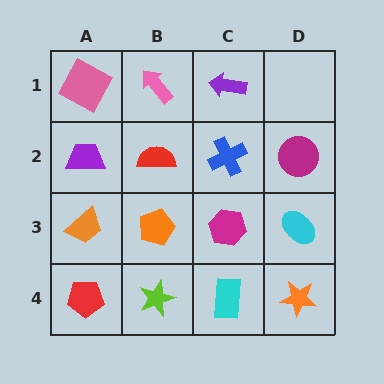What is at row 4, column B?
A lime star.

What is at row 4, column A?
A red pentagon.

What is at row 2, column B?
A red semicircle.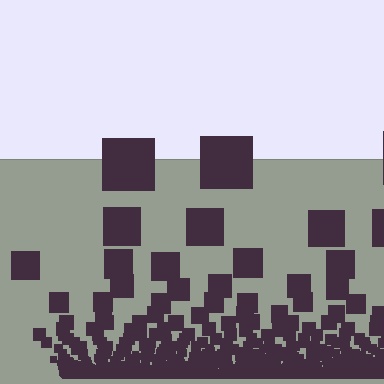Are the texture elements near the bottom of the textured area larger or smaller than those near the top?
Smaller. The gradient is inverted — elements near the bottom are smaller and denser.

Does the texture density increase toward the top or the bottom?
Density increases toward the bottom.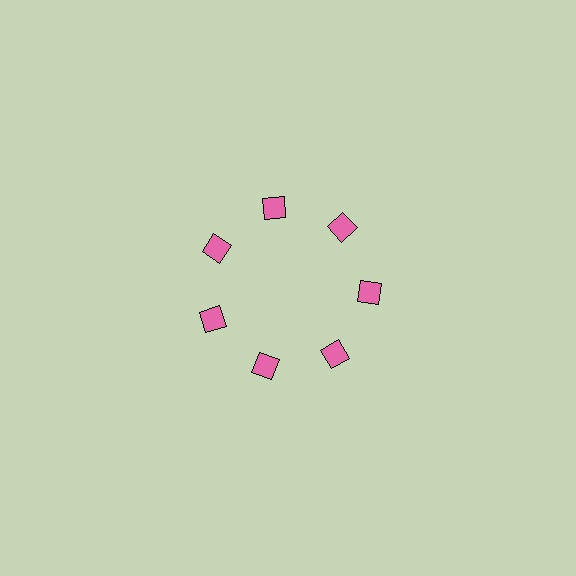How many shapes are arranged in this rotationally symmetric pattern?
There are 7 shapes, arranged in 7 groups of 1.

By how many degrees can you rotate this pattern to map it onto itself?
The pattern maps onto itself every 51 degrees of rotation.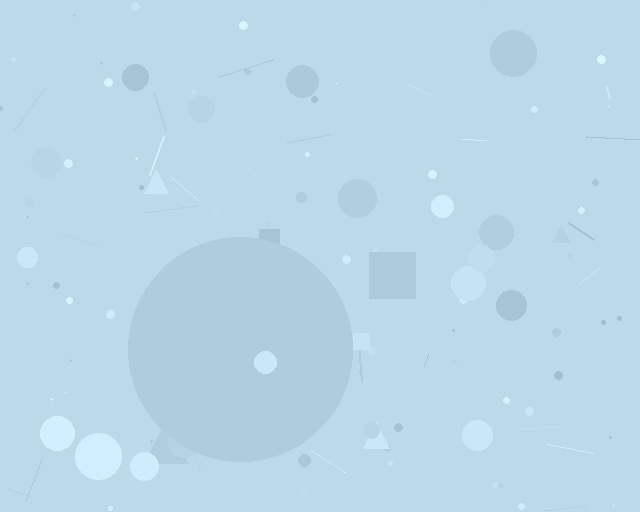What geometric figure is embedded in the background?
A circle is embedded in the background.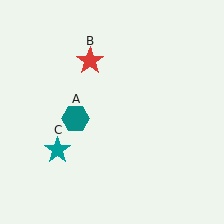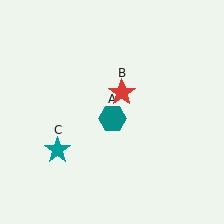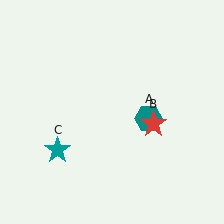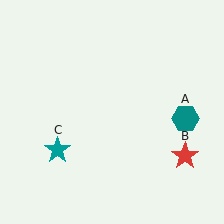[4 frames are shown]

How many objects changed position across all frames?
2 objects changed position: teal hexagon (object A), red star (object B).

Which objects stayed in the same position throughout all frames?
Teal star (object C) remained stationary.